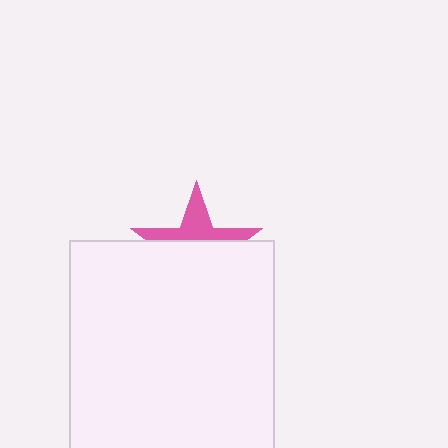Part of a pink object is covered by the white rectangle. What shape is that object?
It is a star.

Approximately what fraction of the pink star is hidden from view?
Roughly 62% of the pink star is hidden behind the white rectangle.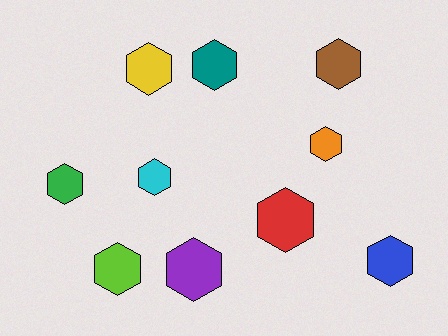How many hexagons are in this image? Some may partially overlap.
There are 10 hexagons.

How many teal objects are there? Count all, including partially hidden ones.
There is 1 teal object.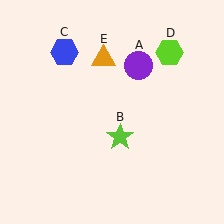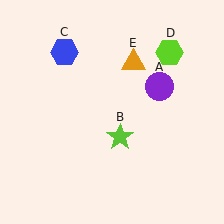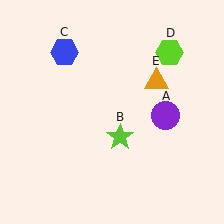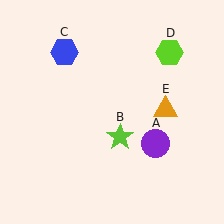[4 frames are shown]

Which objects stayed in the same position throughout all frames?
Lime star (object B) and blue hexagon (object C) and lime hexagon (object D) remained stationary.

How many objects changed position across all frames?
2 objects changed position: purple circle (object A), orange triangle (object E).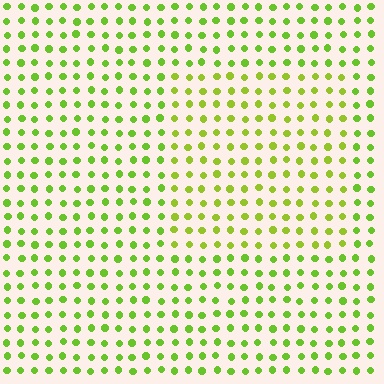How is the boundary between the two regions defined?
The boundary is defined purely by a slight shift in hue (about 17 degrees). Spacing, size, and orientation are identical on both sides.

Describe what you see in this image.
The image is filled with small lime elements in a uniform arrangement. A rectangle-shaped region is visible where the elements are tinted to a slightly different hue, forming a subtle color boundary.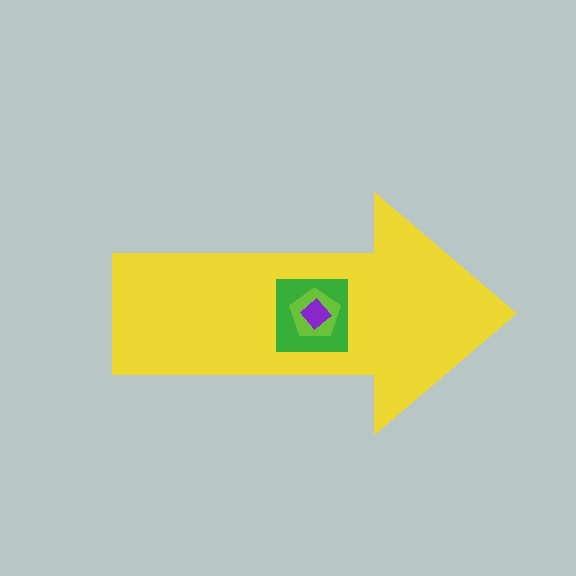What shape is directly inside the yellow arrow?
The green square.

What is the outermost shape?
The yellow arrow.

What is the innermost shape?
The purple diamond.